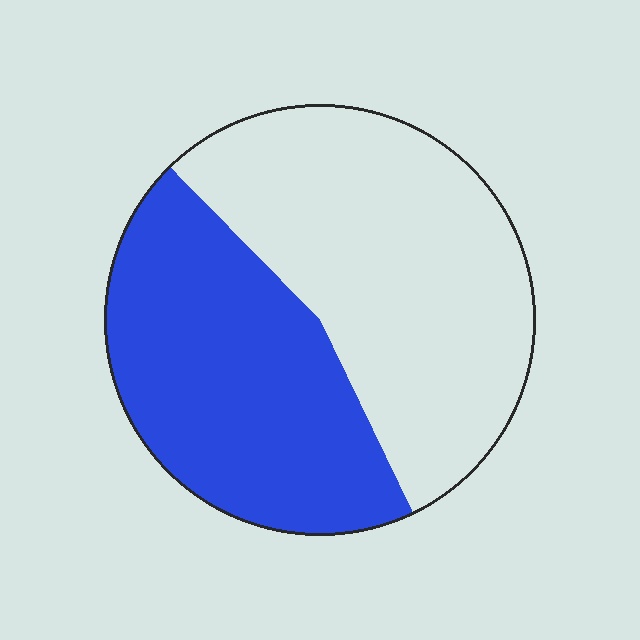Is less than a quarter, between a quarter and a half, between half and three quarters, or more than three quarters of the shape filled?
Between a quarter and a half.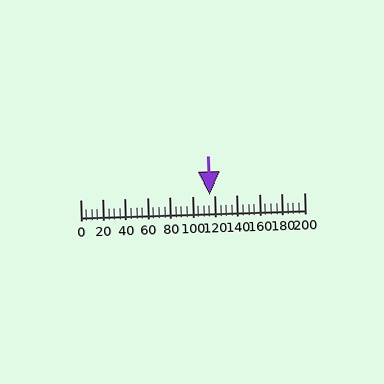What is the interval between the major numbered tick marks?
The major tick marks are spaced 20 units apart.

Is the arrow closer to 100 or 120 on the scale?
The arrow is closer to 120.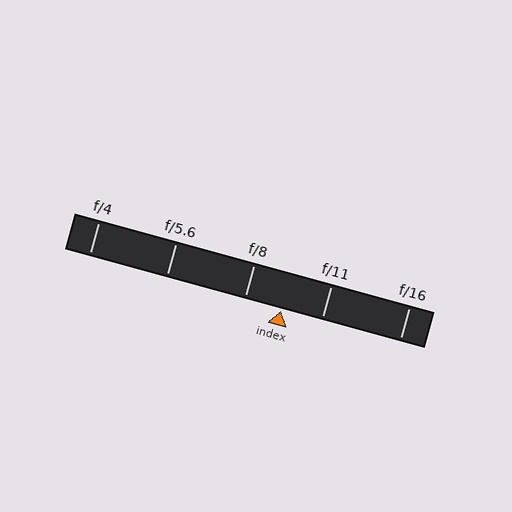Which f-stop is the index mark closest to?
The index mark is closest to f/8.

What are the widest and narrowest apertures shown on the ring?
The widest aperture shown is f/4 and the narrowest is f/16.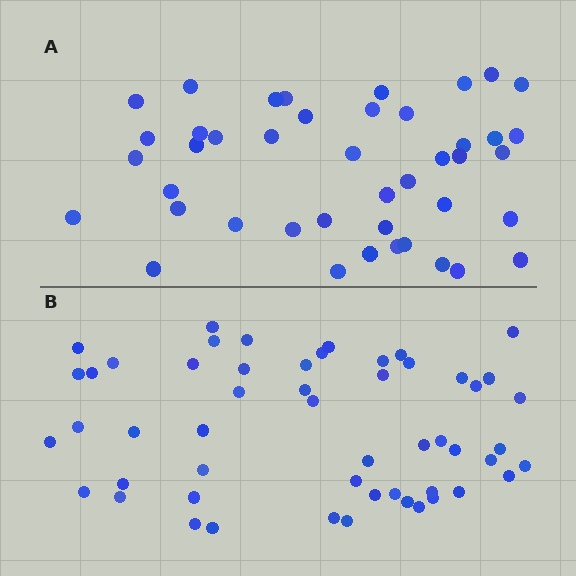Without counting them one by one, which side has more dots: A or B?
Region B (the bottom region) has more dots.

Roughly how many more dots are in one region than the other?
Region B has roughly 10 or so more dots than region A.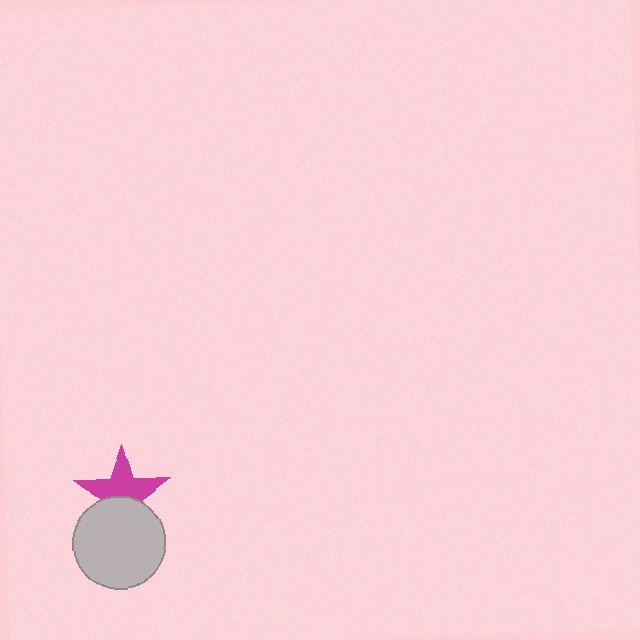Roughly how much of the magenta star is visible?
About half of it is visible (roughly 59%).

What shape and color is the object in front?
The object in front is a light gray circle.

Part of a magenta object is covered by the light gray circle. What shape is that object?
It is a star.